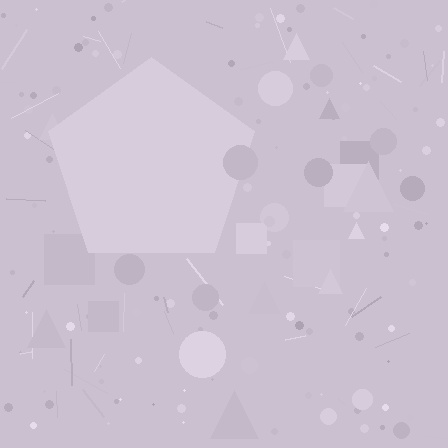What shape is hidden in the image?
A pentagon is hidden in the image.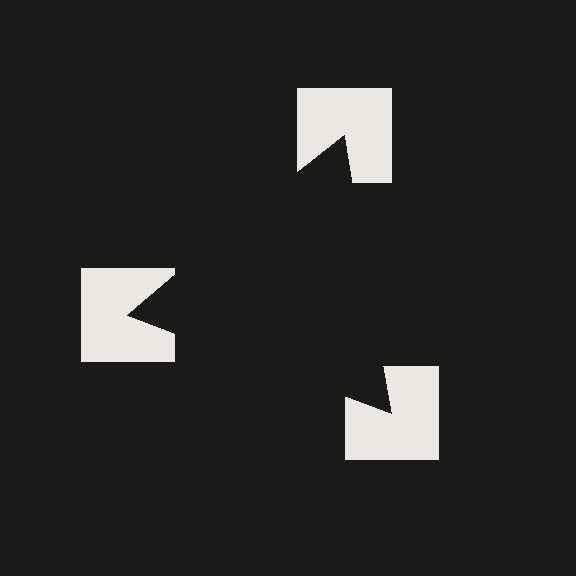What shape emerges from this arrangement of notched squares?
An illusory triangle — its edges are inferred from the aligned wedge cuts in the notched squares, not physically drawn.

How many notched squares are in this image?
There are 3 — one at each vertex of the illusory triangle.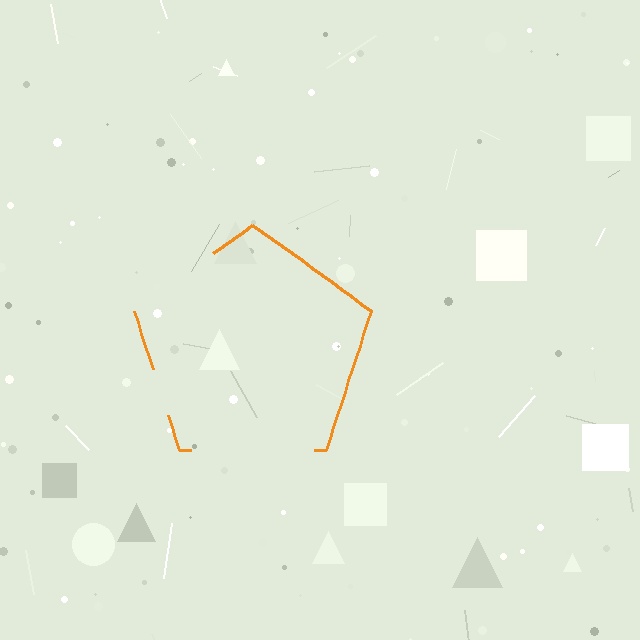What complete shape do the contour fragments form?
The contour fragments form a pentagon.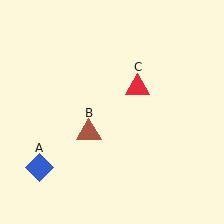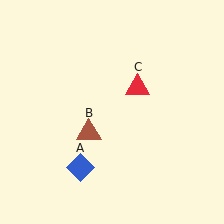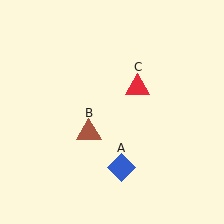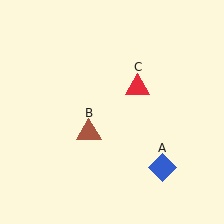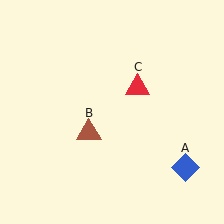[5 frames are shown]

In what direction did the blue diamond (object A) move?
The blue diamond (object A) moved right.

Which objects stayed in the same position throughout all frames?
Brown triangle (object B) and red triangle (object C) remained stationary.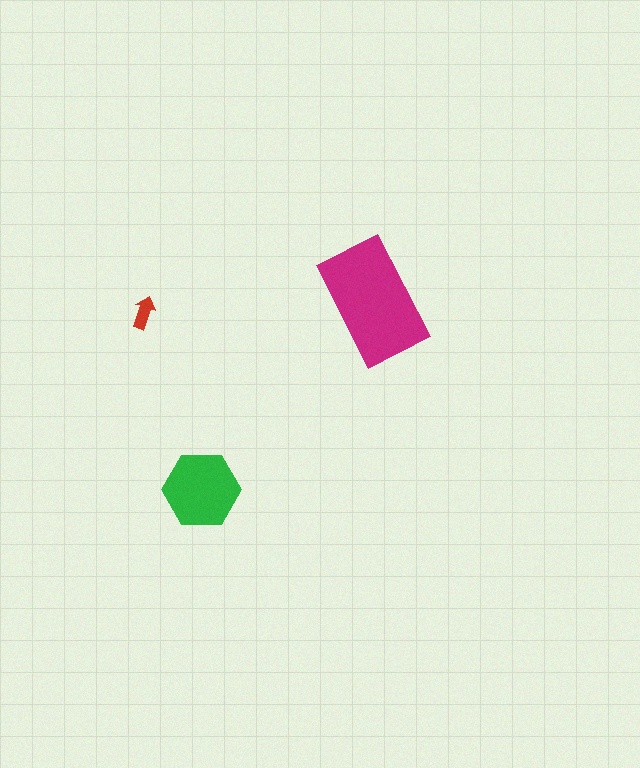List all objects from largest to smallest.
The magenta rectangle, the green hexagon, the red arrow.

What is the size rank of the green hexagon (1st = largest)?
2nd.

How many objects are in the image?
There are 3 objects in the image.